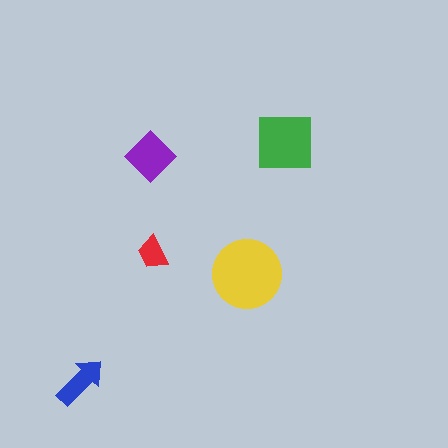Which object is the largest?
The yellow circle.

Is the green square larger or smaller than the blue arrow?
Larger.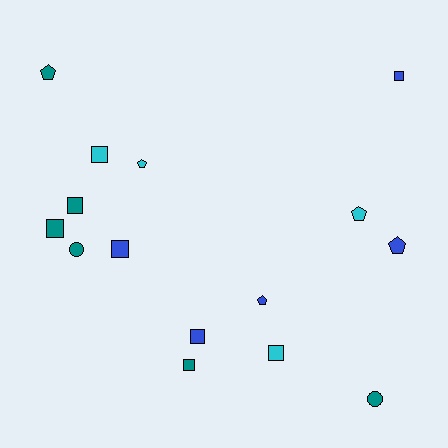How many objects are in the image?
There are 15 objects.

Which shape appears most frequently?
Square, with 8 objects.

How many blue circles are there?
There are no blue circles.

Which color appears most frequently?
Teal, with 6 objects.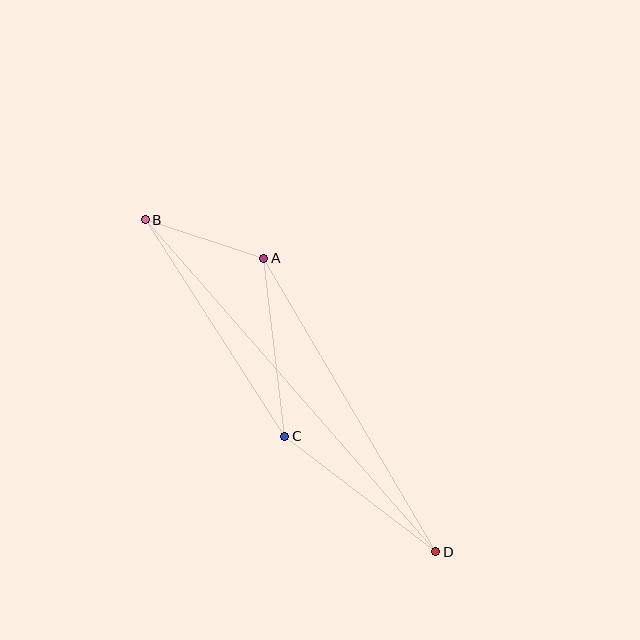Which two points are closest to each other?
Points A and B are closest to each other.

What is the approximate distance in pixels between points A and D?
The distance between A and D is approximately 340 pixels.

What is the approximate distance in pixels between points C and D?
The distance between C and D is approximately 190 pixels.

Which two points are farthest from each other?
Points B and D are farthest from each other.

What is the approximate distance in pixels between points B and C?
The distance between B and C is approximately 258 pixels.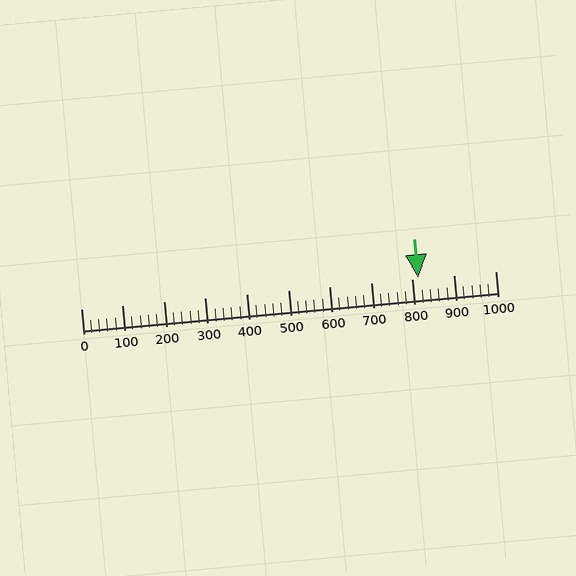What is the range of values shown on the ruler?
The ruler shows values from 0 to 1000.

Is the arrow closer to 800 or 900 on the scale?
The arrow is closer to 800.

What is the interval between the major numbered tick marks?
The major tick marks are spaced 100 units apart.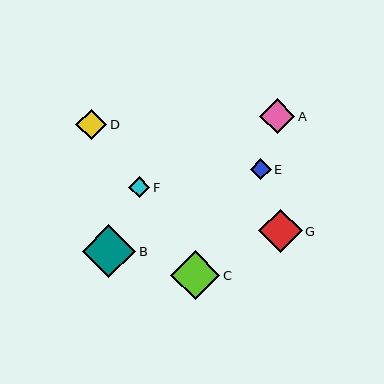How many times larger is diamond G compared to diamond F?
Diamond G is approximately 2.1 times the size of diamond F.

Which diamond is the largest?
Diamond B is the largest with a size of approximately 54 pixels.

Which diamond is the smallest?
Diamond E is the smallest with a size of approximately 21 pixels.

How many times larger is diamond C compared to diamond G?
Diamond C is approximately 1.1 times the size of diamond G.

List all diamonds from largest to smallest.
From largest to smallest: B, C, G, A, D, F, E.